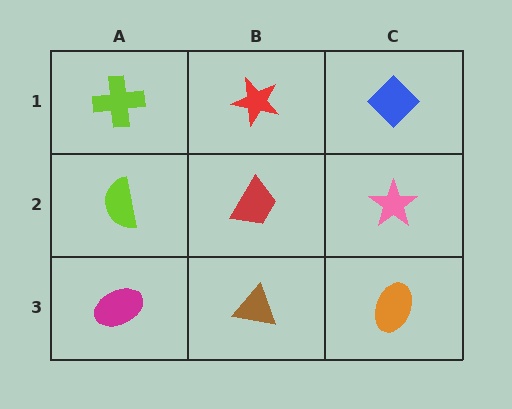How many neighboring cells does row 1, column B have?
3.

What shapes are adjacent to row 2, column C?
A blue diamond (row 1, column C), an orange ellipse (row 3, column C), a red trapezoid (row 2, column B).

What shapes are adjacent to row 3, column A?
A lime semicircle (row 2, column A), a brown triangle (row 3, column B).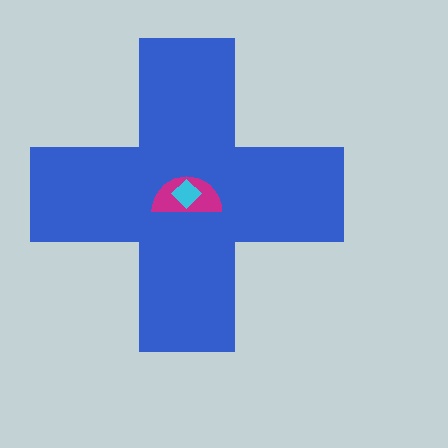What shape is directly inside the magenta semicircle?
The cyan diamond.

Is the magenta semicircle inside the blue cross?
Yes.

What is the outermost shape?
The blue cross.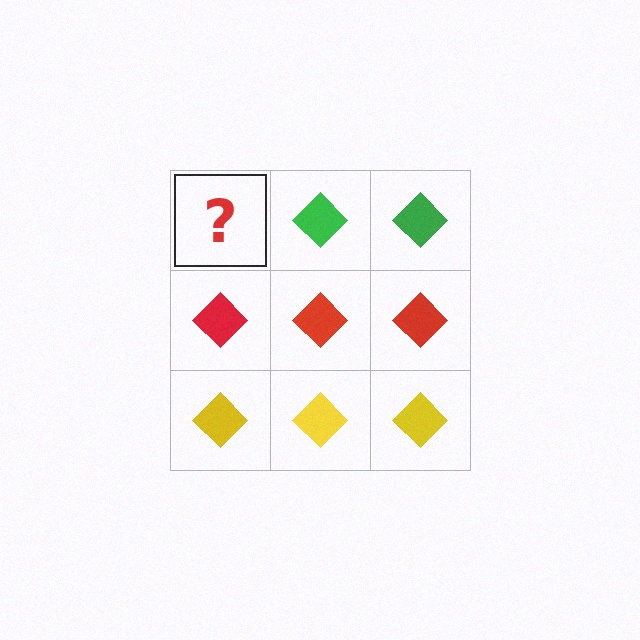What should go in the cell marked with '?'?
The missing cell should contain a green diamond.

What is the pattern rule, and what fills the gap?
The rule is that each row has a consistent color. The gap should be filled with a green diamond.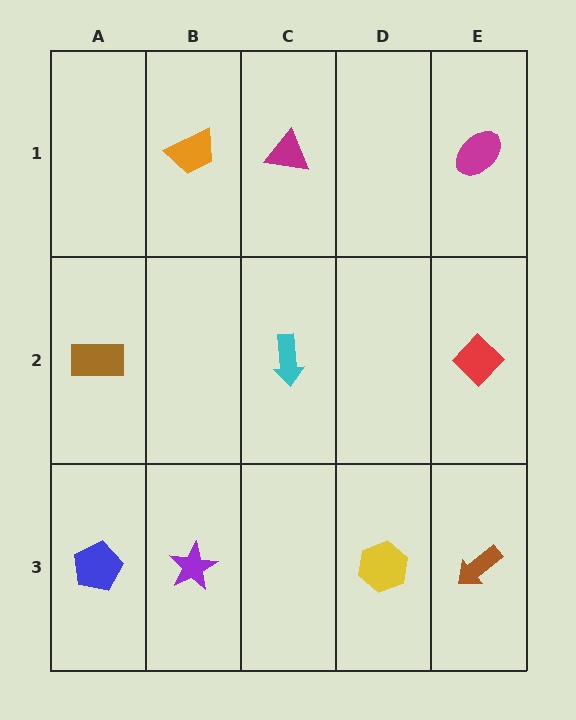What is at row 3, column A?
A blue pentagon.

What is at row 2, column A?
A brown rectangle.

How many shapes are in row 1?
3 shapes.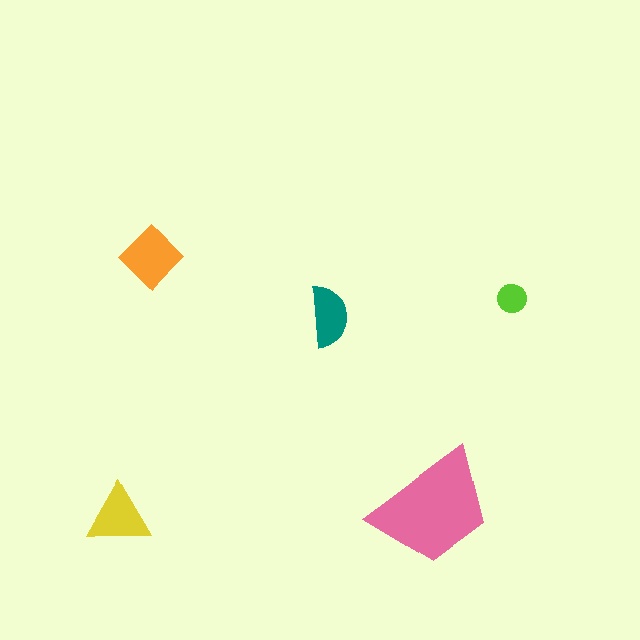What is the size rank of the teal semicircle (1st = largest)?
4th.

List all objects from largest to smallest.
The pink trapezoid, the orange diamond, the yellow triangle, the teal semicircle, the lime circle.